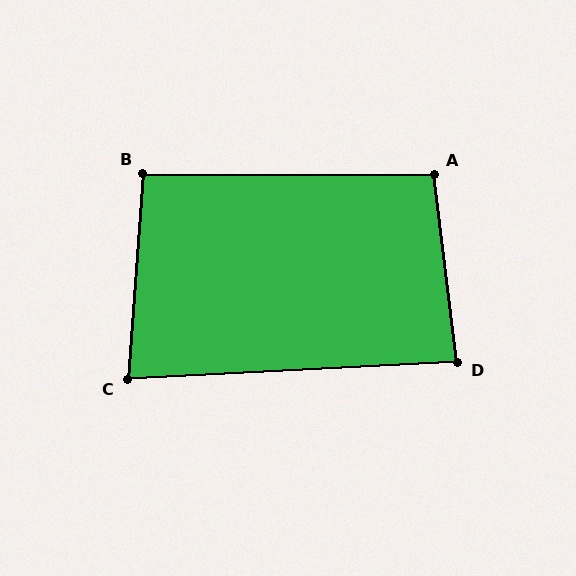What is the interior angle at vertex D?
Approximately 86 degrees (approximately right).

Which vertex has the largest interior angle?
A, at approximately 97 degrees.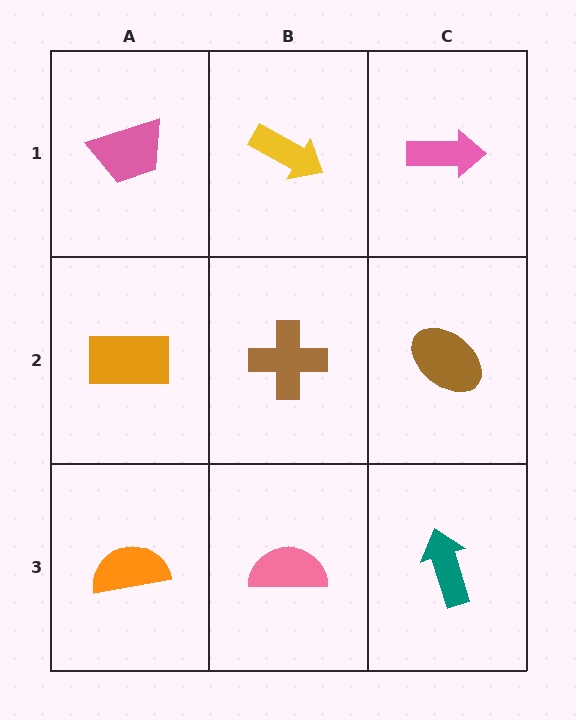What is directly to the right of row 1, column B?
A pink arrow.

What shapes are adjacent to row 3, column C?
A brown ellipse (row 2, column C), a pink semicircle (row 3, column B).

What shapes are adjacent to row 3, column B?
A brown cross (row 2, column B), an orange semicircle (row 3, column A), a teal arrow (row 3, column C).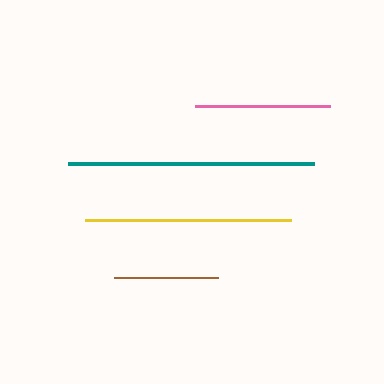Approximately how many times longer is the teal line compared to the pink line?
The teal line is approximately 1.8 times the length of the pink line.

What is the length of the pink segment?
The pink segment is approximately 134 pixels long.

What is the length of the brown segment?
The brown segment is approximately 104 pixels long.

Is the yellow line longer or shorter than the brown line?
The yellow line is longer than the brown line.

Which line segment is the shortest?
The brown line is the shortest at approximately 104 pixels.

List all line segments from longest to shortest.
From longest to shortest: teal, yellow, pink, brown.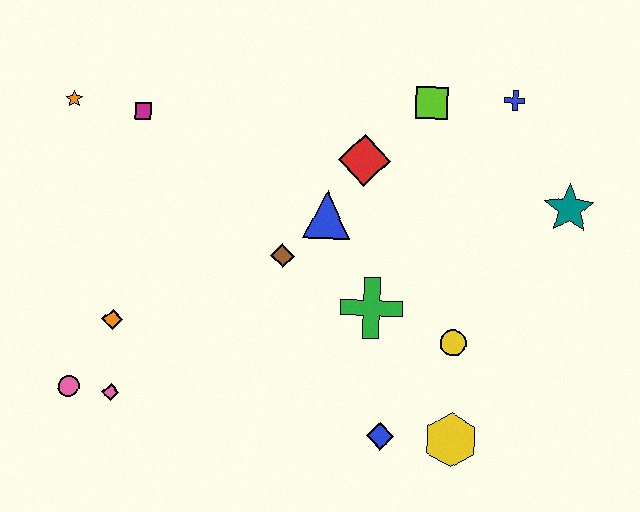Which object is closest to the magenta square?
The orange star is closest to the magenta square.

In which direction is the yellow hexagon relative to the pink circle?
The yellow hexagon is to the right of the pink circle.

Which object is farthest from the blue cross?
The pink circle is farthest from the blue cross.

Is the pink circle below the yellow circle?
Yes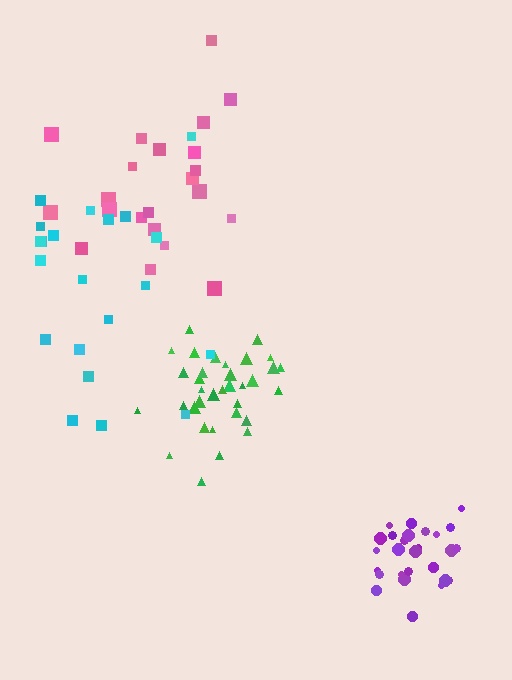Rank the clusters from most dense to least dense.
purple, green, pink, cyan.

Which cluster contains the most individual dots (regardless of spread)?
Green (34).